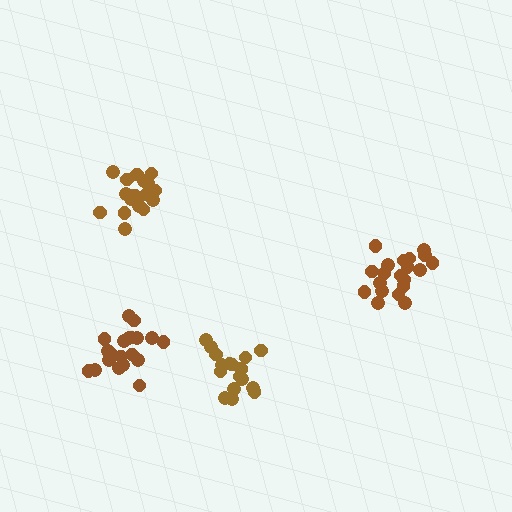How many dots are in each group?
Group 1: 19 dots, Group 2: 20 dots, Group 3: 20 dots, Group 4: 17 dots (76 total).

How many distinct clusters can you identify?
There are 4 distinct clusters.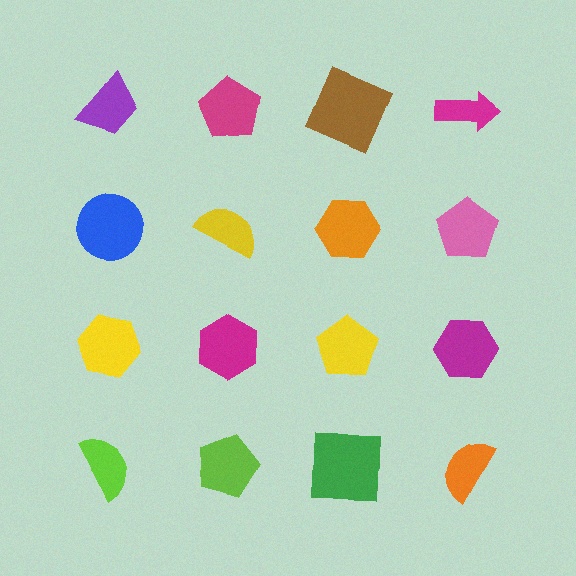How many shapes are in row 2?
4 shapes.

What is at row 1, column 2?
A magenta pentagon.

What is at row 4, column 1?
A lime semicircle.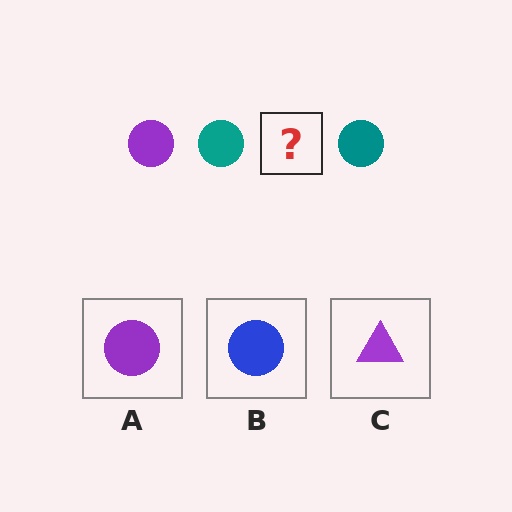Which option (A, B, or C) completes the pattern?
A.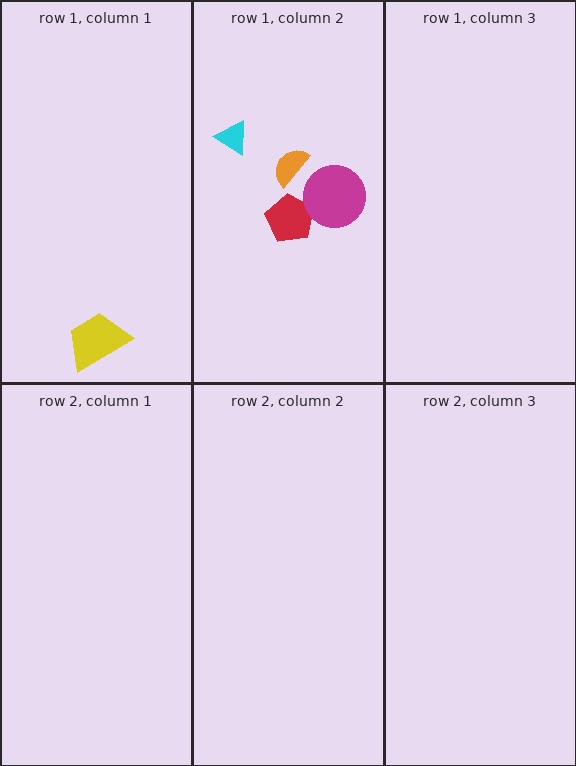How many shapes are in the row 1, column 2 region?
4.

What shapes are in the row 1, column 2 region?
The red pentagon, the orange semicircle, the cyan triangle, the magenta circle.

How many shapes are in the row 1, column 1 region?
1.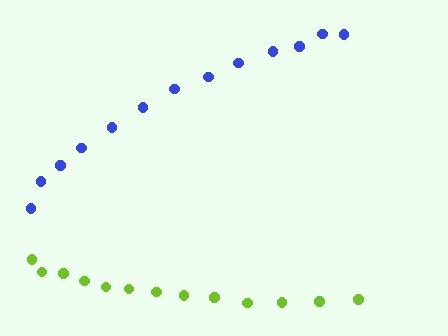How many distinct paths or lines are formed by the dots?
There are 2 distinct paths.